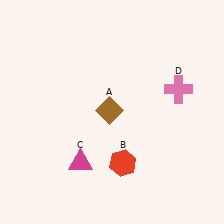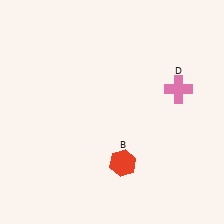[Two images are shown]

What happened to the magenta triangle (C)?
The magenta triangle (C) was removed in Image 2. It was in the bottom-left area of Image 1.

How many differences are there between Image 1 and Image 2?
There are 2 differences between the two images.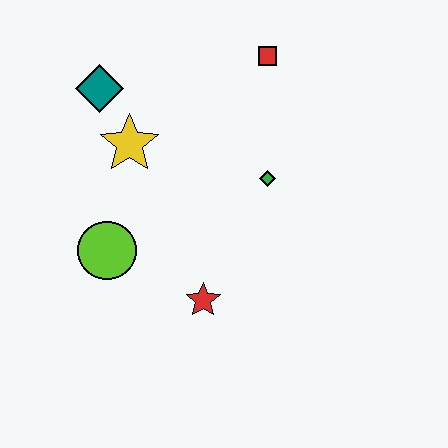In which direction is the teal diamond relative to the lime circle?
The teal diamond is above the lime circle.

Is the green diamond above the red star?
Yes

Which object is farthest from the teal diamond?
The red star is farthest from the teal diamond.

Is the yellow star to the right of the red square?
No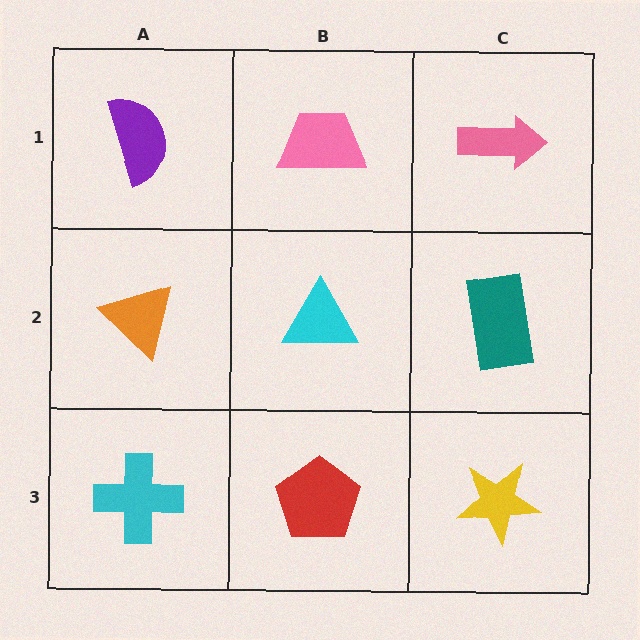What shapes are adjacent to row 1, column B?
A cyan triangle (row 2, column B), a purple semicircle (row 1, column A), a pink arrow (row 1, column C).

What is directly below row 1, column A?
An orange triangle.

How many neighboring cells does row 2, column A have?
3.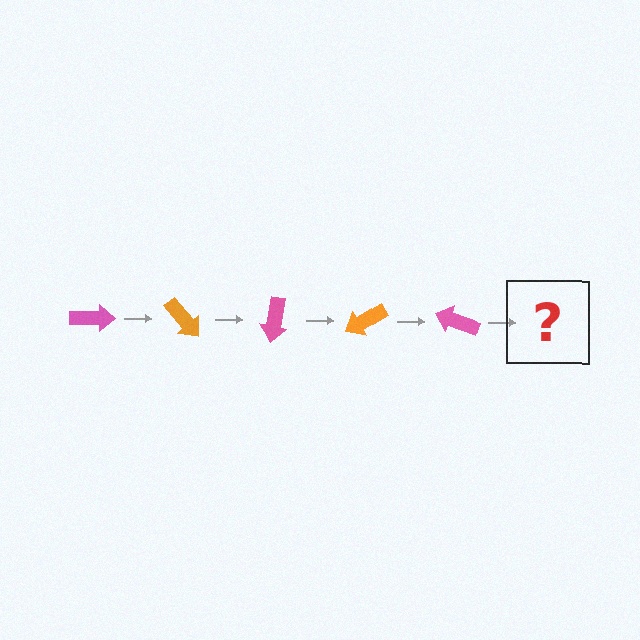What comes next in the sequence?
The next element should be an orange arrow, rotated 250 degrees from the start.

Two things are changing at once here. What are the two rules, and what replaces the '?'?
The two rules are that it rotates 50 degrees each step and the color cycles through pink and orange. The '?' should be an orange arrow, rotated 250 degrees from the start.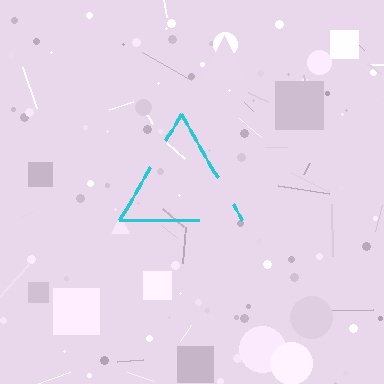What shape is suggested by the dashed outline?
The dashed outline suggests a triangle.